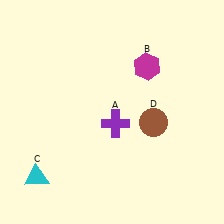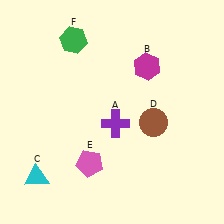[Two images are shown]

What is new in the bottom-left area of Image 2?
A pink pentagon (E) was added in the bottom-left area of Image 2.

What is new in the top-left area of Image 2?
A green hexagon (F) was added in the top-left area of Image 2.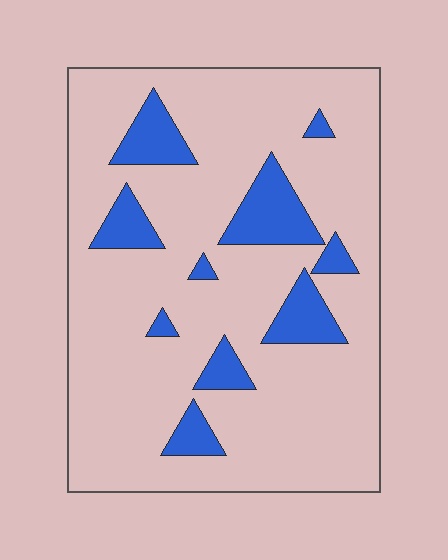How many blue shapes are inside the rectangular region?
10.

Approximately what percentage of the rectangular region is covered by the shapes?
Approximately 15%.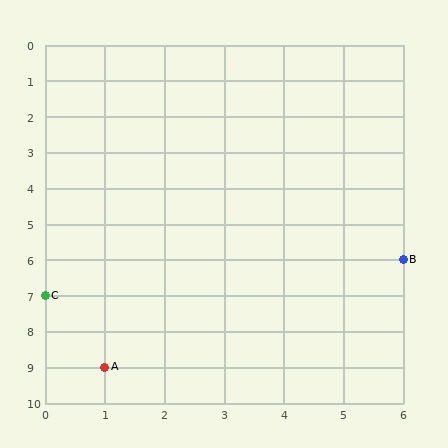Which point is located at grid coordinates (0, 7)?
Point C is at (0, 7).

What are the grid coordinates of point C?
Point C is at grid coordinates (0, 7).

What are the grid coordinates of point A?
Point A is at grid coordinates (1, 9).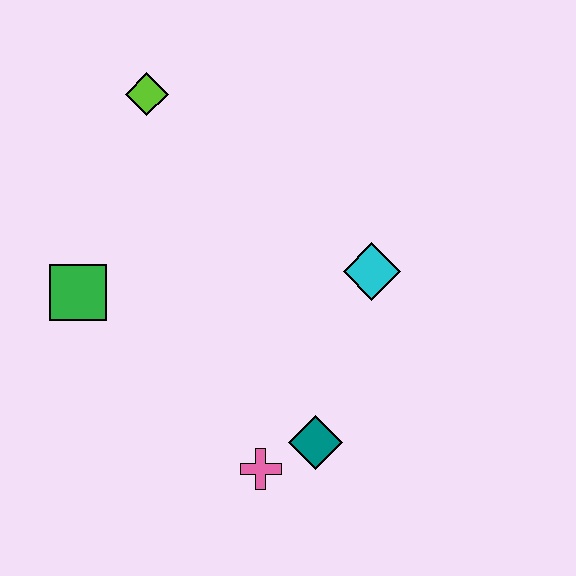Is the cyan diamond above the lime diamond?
No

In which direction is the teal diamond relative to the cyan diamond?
The teal diamond is below the cyan diamond.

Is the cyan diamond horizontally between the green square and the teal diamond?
No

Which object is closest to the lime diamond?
The green square is closest to the lime diamond.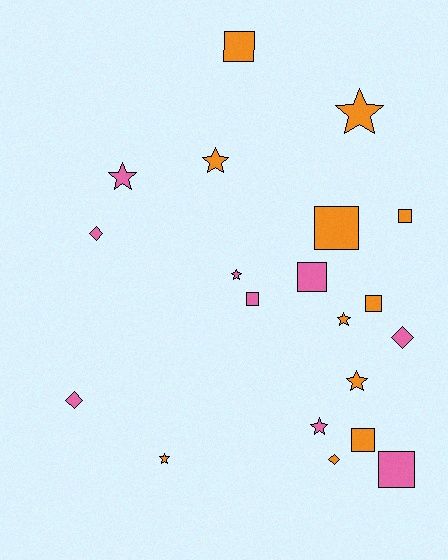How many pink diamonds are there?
There are 3 pink diamonds.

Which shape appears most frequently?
Star, with 8 objects.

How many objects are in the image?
There are 20 objects.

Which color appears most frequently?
Orange, with 11 objects.